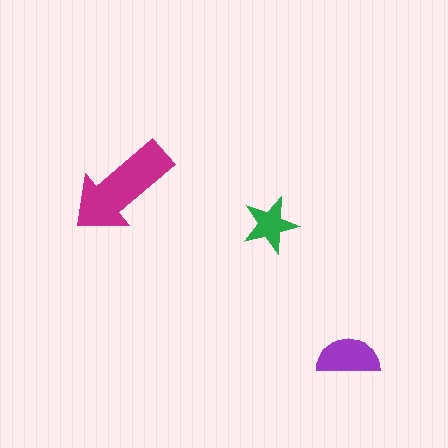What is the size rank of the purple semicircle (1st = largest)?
2nd.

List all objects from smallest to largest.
The green star, the purple semicircle, the magenta arrow.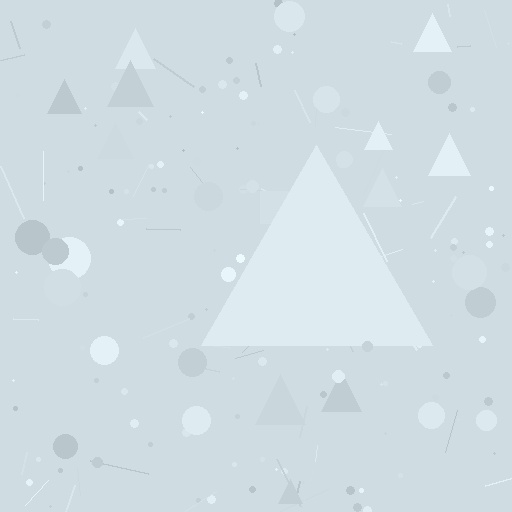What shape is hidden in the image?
A triangle is hidden in the image.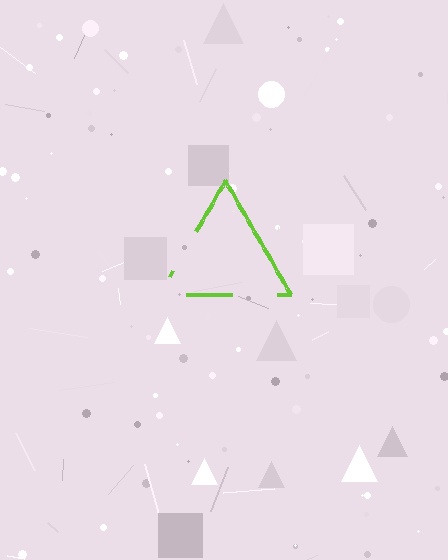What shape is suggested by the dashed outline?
The dashed outline suggests a triangle.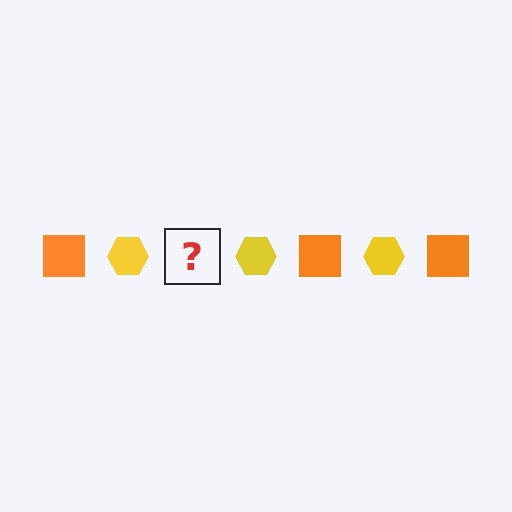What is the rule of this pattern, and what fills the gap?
The rule is that the pattern alternates between orange square and yellow hexagon. The gap should be filled with an orange square.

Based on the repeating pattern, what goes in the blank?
The blank should be an orange square.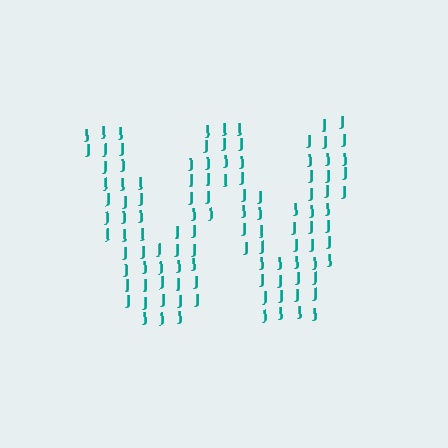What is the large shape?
The large shape is the letter W.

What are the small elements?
The small elements are letter J's.